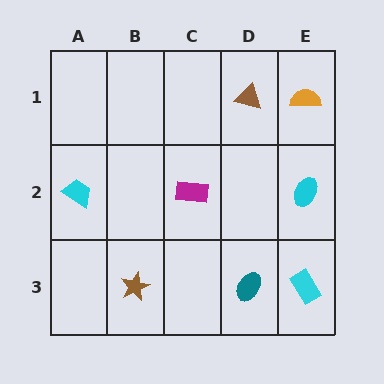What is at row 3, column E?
A cyan rectangle.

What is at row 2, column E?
A cyan ellipse.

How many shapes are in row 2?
3 shapes.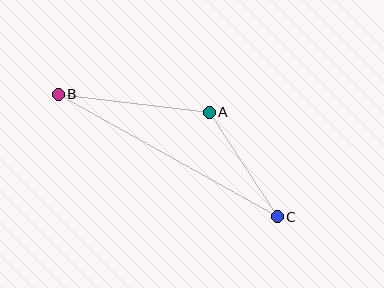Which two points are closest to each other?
Points A and C are closest to each other.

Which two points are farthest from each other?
Points B and C are farthest from each other.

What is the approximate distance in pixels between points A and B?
The distance between A and B is approximately 152 pixels.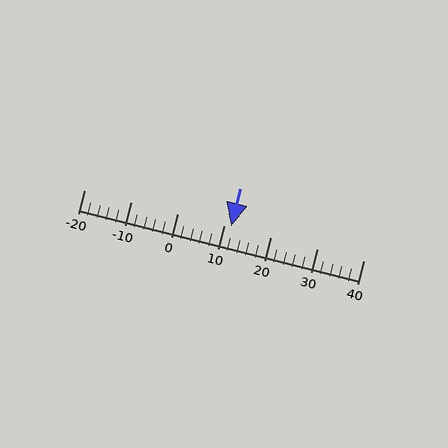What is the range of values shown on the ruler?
The ruler shows values from -20 to 40.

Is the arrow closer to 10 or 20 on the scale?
The arrow is closer to 10.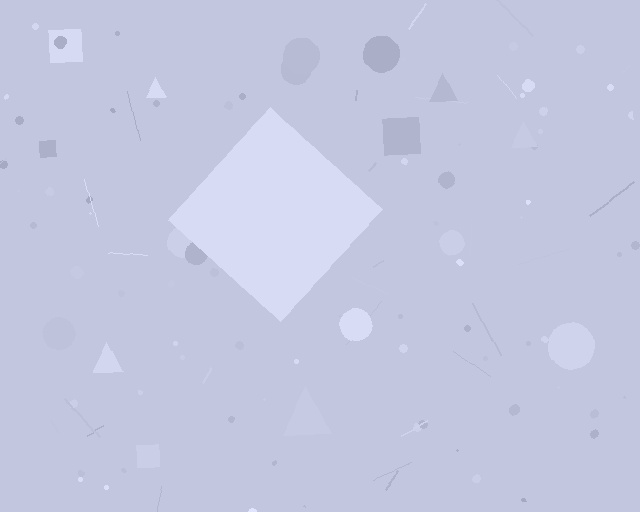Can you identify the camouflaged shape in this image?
The camouflaged shape is a diamond.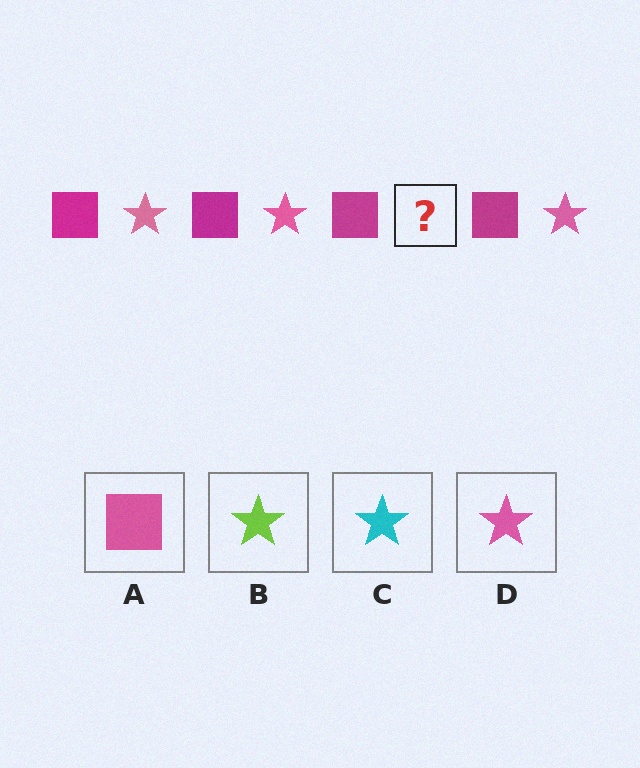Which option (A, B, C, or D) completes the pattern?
D.